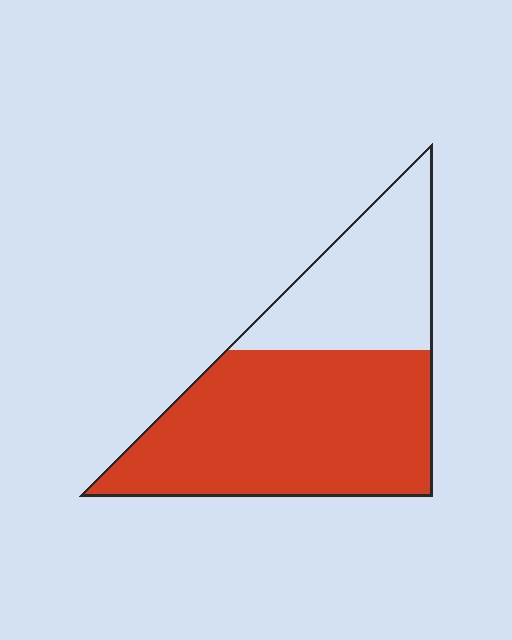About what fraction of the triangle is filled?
About two thirds (2/3).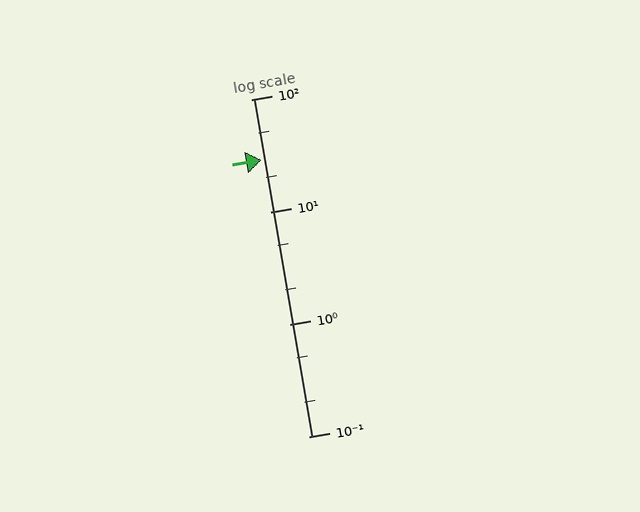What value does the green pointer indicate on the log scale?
The pointer indicates approximately 29.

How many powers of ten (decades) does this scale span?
The scale spans 3 decades, from 0.1 to 100.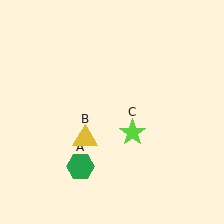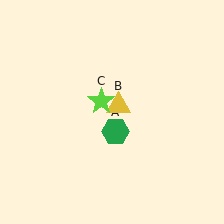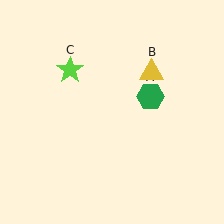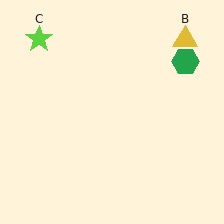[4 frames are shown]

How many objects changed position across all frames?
3 objects changed position: green hexagon (object A), yellow triangle (object B), lime star (object C).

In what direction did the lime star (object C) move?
The lime star (object C) moved up and to the left.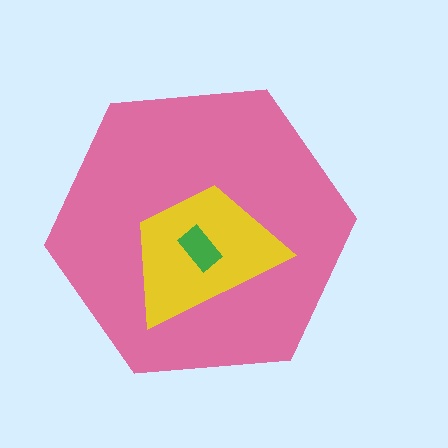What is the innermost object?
The green rectangle.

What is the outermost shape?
The pink hexagon.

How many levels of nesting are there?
3.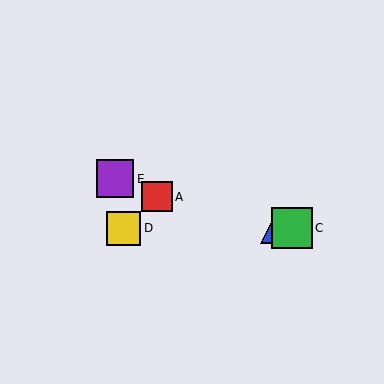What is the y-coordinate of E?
Object E is at y≈179.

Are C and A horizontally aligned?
No, C is at y≈228 and A is at y≈197.